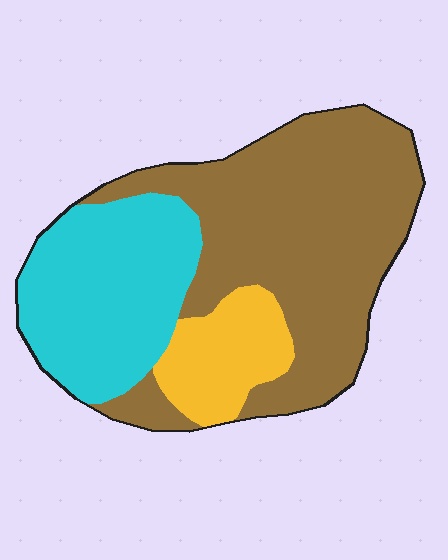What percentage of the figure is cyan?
Cyan takes up about one third (1/3) of the figure.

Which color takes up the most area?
Brown, at roughly 55%.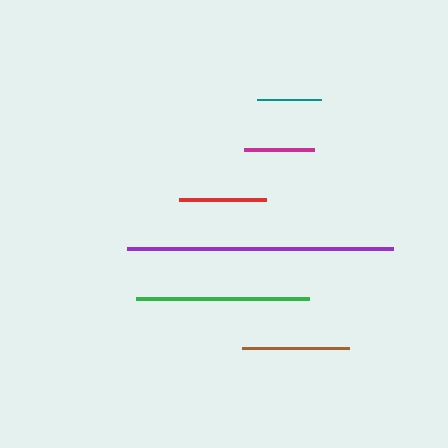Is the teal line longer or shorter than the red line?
The red line is longer than the teal line.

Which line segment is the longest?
The purple line is the longest at approximately 267 pixels.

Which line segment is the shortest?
The teal line is the shortest at approximately 64 pixels.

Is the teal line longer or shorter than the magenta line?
The magenta line is longer than the teal line.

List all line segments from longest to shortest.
From longest to shortest: purple, green, brown, red, magenta, teal.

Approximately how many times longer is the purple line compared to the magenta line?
The purple line is approximately 3.8 times the length of the magenta line.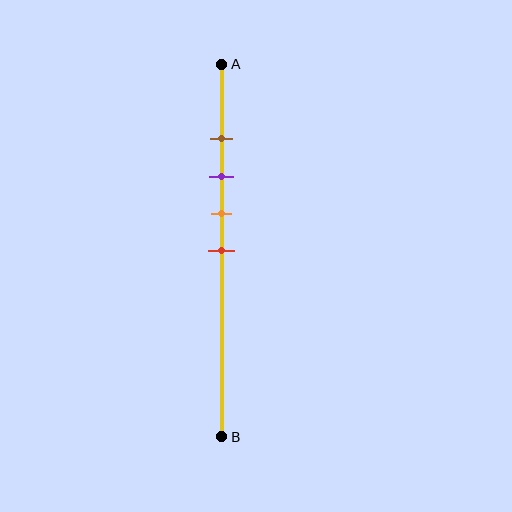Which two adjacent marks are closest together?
The brown and purple marks are the closest adjacent pair.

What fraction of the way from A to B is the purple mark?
The purple mark is approximately 30% (0.3) of the way from A to B.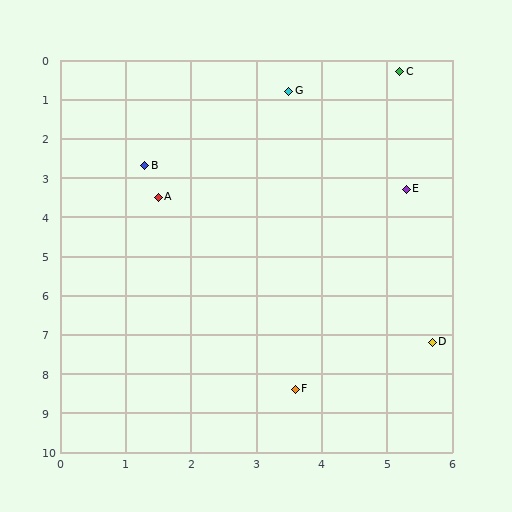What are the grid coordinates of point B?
Point B is at approximately (1.3, 2.7).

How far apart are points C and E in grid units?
Points C and E are about 3.0 grid units apart.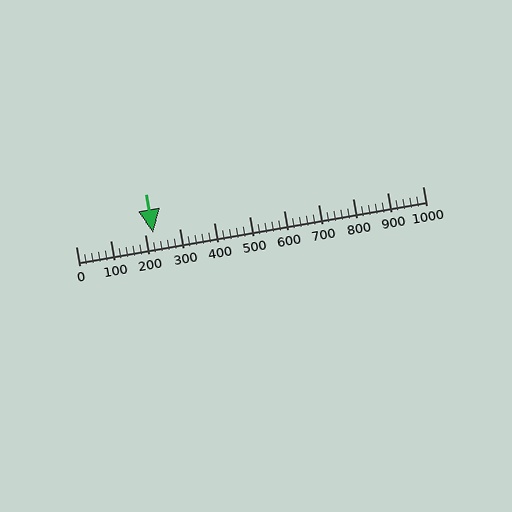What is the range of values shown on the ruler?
The ruler shows values from 0 to 1000.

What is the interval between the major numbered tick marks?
The major tick marks are spaced 100 units apart.